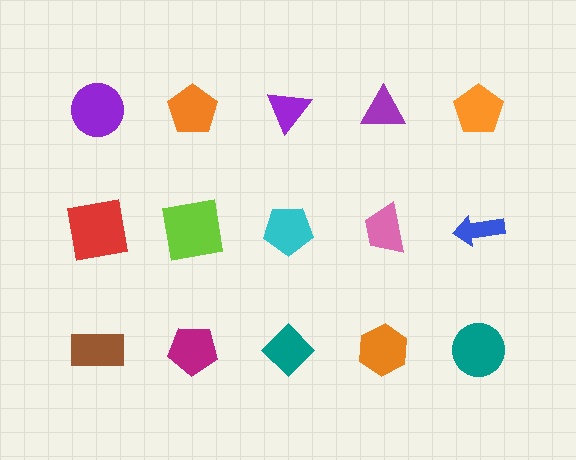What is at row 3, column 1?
A brown rectangle.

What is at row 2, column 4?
A pink trapezoid.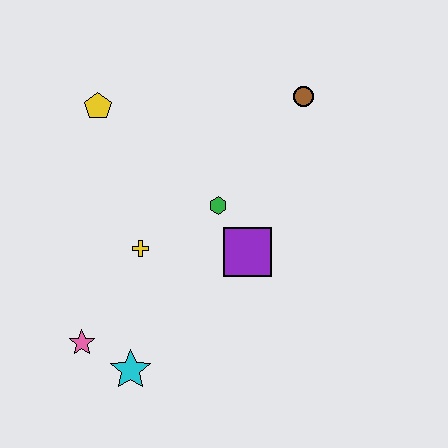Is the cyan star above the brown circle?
No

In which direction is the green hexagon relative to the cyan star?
The green hexagon is above the cyan star.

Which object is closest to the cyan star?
The pink star is closest to the cyan star.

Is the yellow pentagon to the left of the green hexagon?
Yes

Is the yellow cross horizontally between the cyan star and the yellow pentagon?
No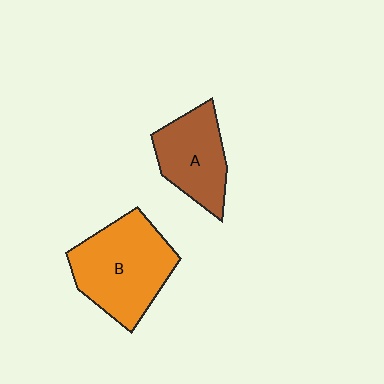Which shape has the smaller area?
Shape A (brown).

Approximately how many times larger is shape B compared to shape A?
Approximately 1.4 times.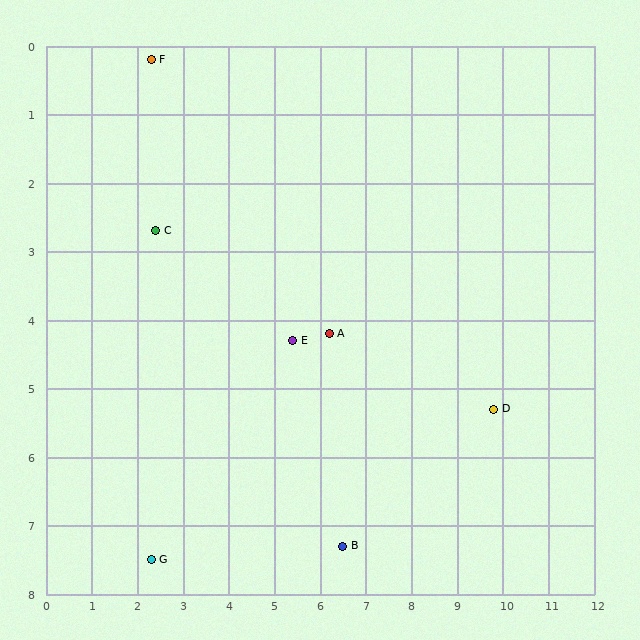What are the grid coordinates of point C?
Point C is at approximately (2.4, 2.7).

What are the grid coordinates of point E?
Point E is at approximately (5.4, 4.3).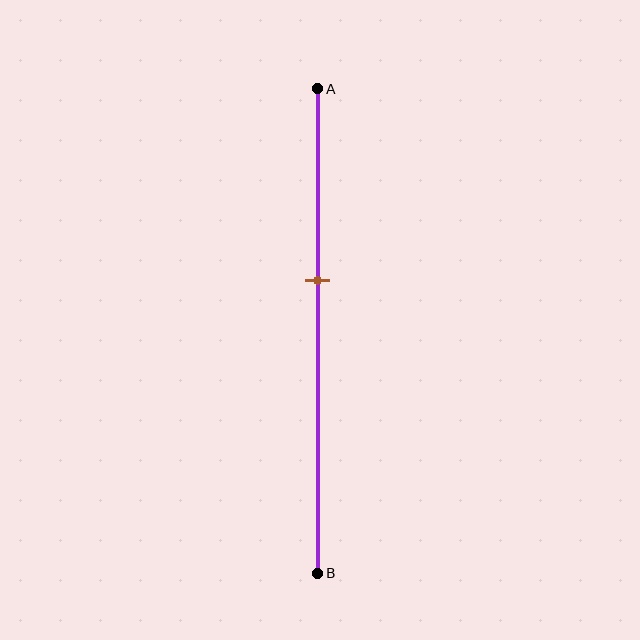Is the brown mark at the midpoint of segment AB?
No, the mark is at about 40% from A, not at the 50% midpoint.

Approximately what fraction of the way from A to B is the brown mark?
The brown mark is approximately 40% of the way from A to B.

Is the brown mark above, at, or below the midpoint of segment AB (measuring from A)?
The brown mark is above the midpoint of segment AB.